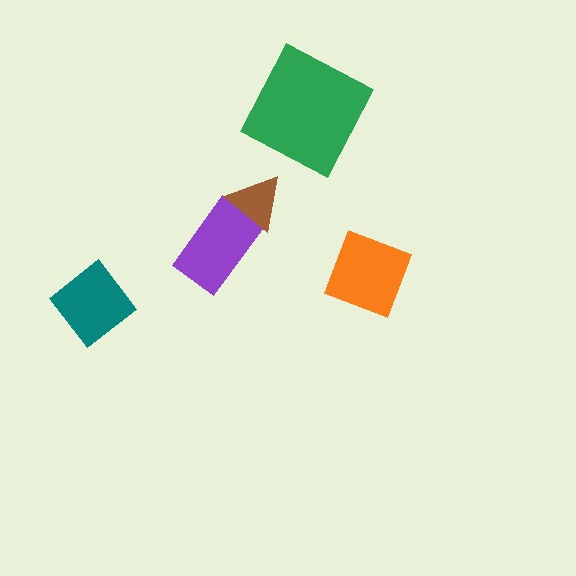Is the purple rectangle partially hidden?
Yes, it is partially covered by another shape.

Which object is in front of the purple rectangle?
The brown triangle is in front of the purple rectangle.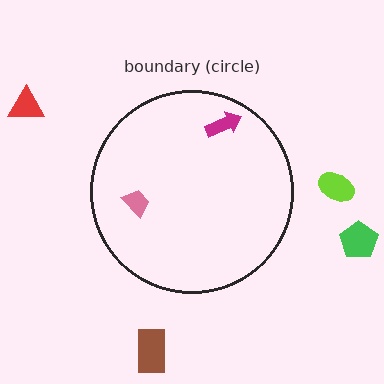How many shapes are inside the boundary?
2 inside, 4 outside.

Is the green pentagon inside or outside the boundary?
Outside.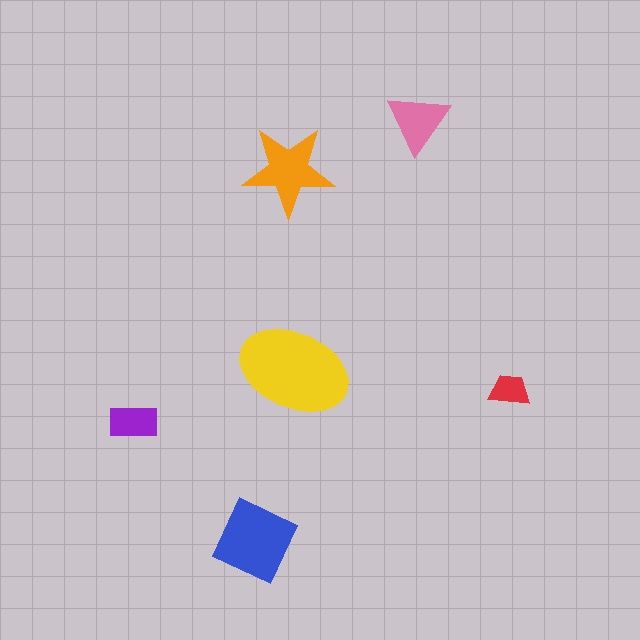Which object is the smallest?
The red trapezoid.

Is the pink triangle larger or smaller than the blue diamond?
Smaller.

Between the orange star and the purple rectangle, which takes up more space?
The orange star.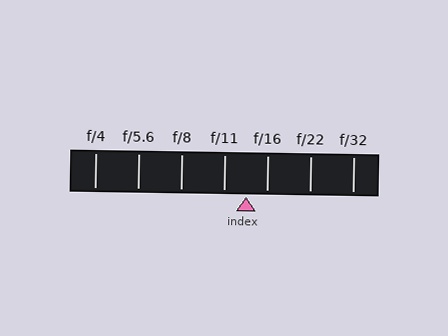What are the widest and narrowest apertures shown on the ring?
The widest aperture shown is f/4 and the narrowest is f/32.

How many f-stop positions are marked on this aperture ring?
There are 7 f-stop positions marked.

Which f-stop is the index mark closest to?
The index mark is closest to f/16.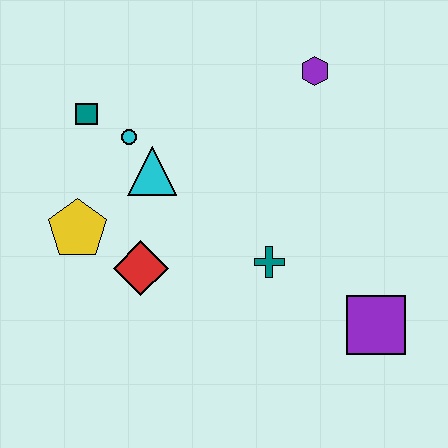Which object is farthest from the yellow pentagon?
The purple square is farthest from the yellow pentagon.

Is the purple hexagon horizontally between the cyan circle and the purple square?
Yes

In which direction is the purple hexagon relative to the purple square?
The purple hexagon is above the purple square.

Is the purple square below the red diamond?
Yes